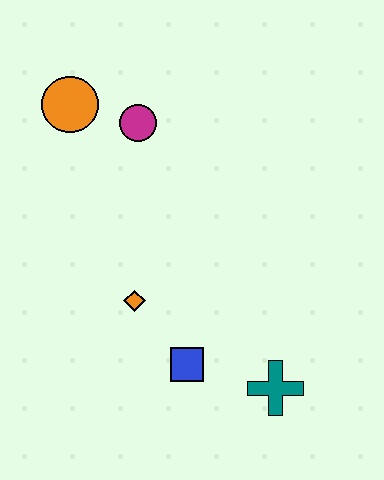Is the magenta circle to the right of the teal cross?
No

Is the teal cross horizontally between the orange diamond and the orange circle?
No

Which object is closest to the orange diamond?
The blue square is closest to the orange diamond.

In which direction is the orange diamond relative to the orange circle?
The orange diamond is below the orange circle.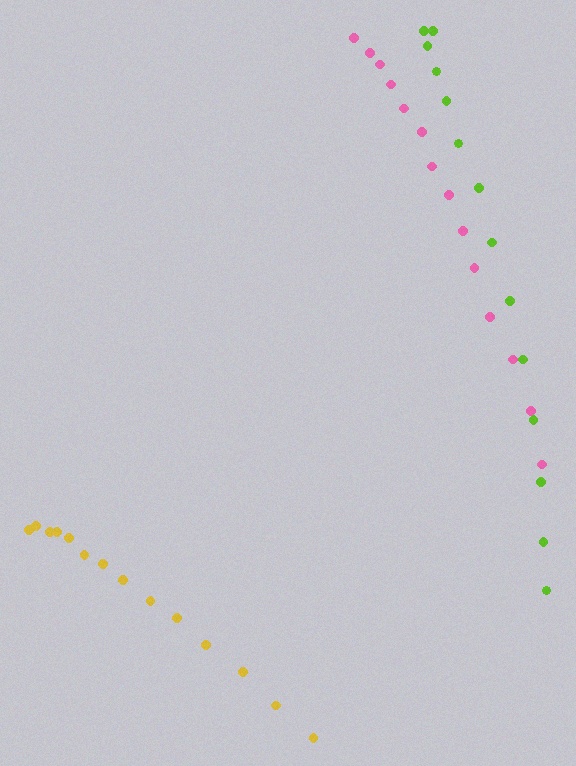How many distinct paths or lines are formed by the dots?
There are 3 distinct paths.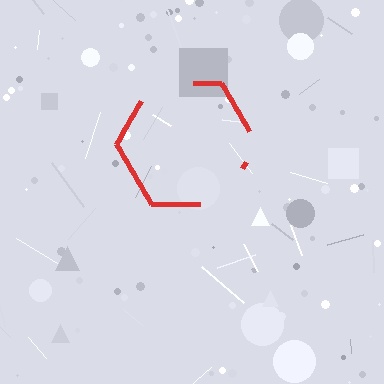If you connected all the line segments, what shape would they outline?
They would outline a hexagon.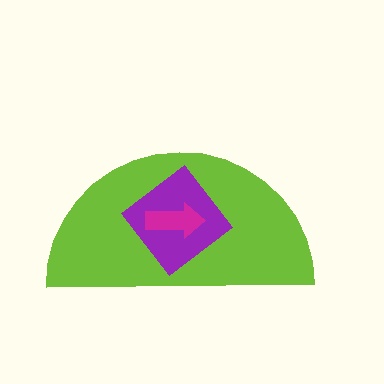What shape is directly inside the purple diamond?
The magenta arrow.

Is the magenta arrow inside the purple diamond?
Yes.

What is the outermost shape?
The lime semicircle.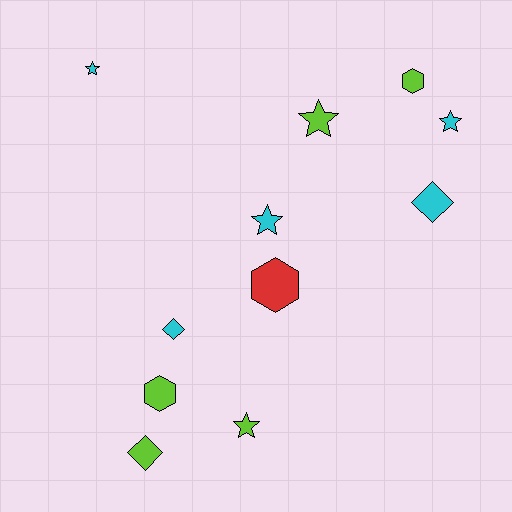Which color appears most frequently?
Cyan, with 5 objects.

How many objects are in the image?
There are 11 objects.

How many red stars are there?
There are no red stars.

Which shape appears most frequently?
Star, with 5 objects.